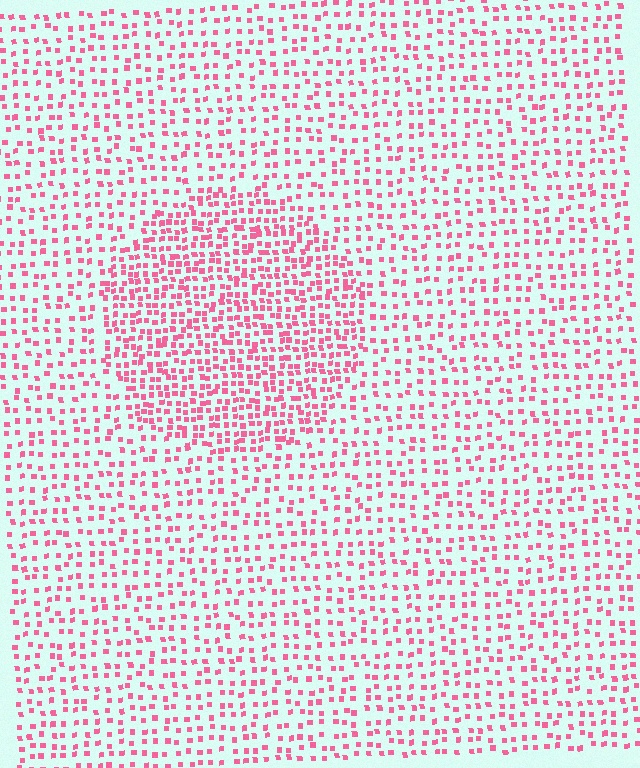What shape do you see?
I see a circle.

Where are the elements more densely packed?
The elements are more densely packed inside the circle boundary.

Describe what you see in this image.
The image contains small pink elements arranged at two different densities. A circle-shaped region is visible where the elements are more densely packed than the surrounding area.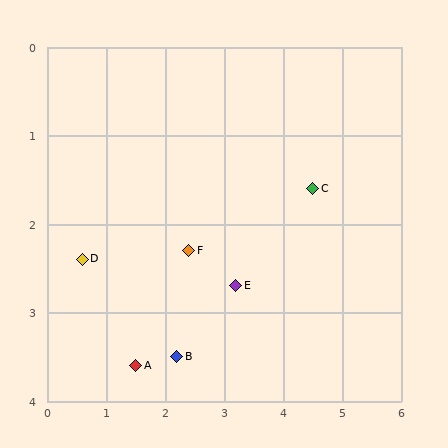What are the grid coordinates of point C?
Point C is at approximately (4.5, 1.6).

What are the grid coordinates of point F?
Point F is at approximately (2.4, 2.3).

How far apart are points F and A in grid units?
Points F and A are about 1.6 grid units apart.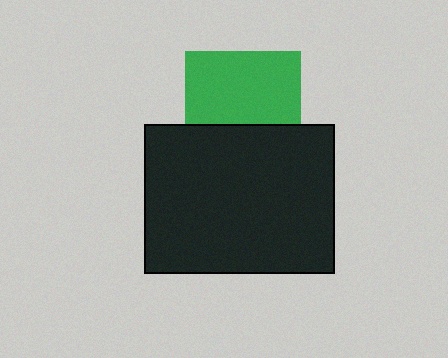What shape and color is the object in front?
The object in front is a black rectangle.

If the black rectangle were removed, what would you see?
You would see the complete green square.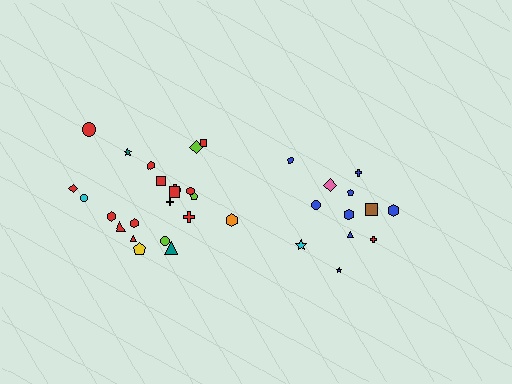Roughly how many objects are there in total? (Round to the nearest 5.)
Roughly 35 objects in total.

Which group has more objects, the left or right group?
The left group.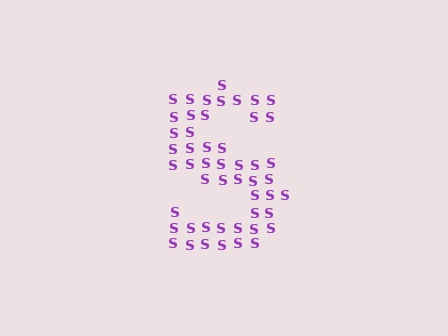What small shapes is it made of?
It is made of small letter S's.